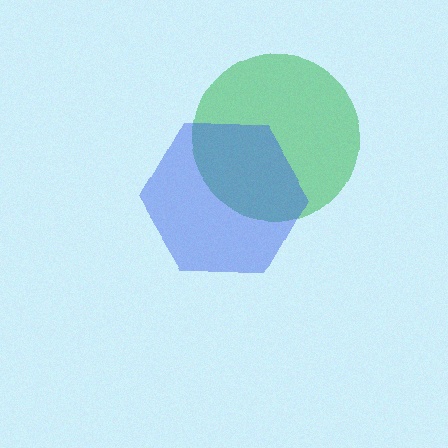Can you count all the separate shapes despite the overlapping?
Yes, there are 2 separate shapes.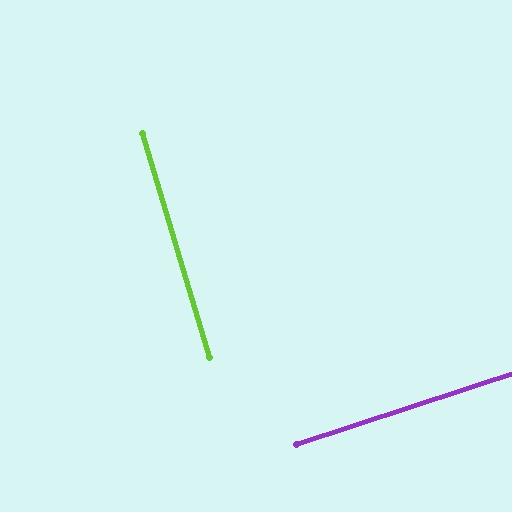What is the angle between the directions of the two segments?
Approximately 89 degrees.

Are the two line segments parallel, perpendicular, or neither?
Perpendicular — they meet at approximately 89°.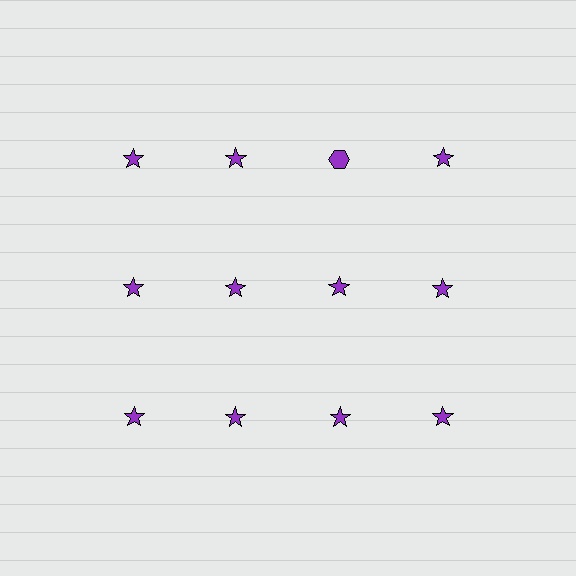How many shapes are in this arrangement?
There are 12 shapes arranged in a grid pattern.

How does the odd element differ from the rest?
It has a different shape: hexagon instead of star.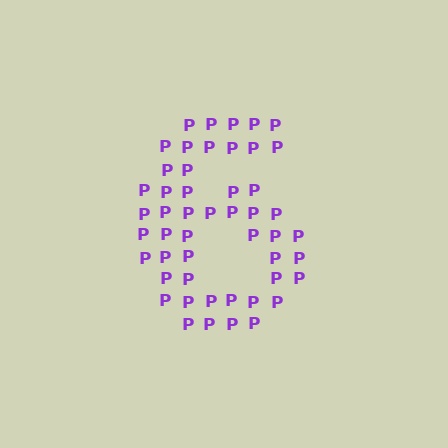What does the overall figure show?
The overall figure shows the digit 6.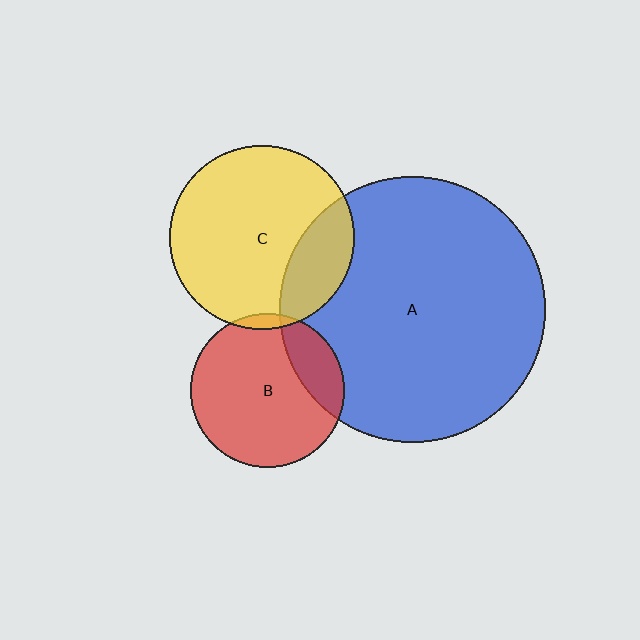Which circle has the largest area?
Circle A (blue).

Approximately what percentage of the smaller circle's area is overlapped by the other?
Approximately 20%.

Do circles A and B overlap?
Yes.